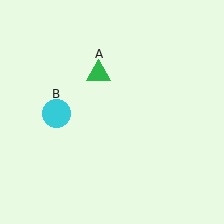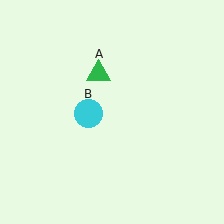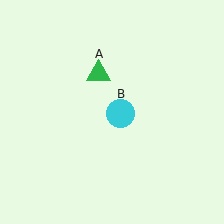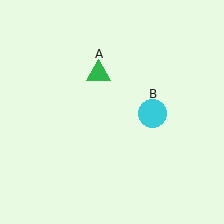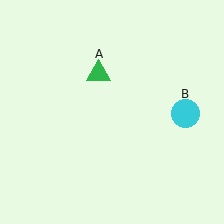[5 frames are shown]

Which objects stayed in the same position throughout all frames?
Green triangle (object A) remained stationary.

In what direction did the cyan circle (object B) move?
The cyan circle (object B) moved right.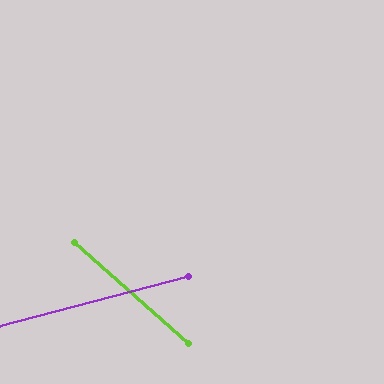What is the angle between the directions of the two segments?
Approximately 56 degrees.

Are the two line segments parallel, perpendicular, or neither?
Neither parallel nor perpendicular — they differ by about 56°.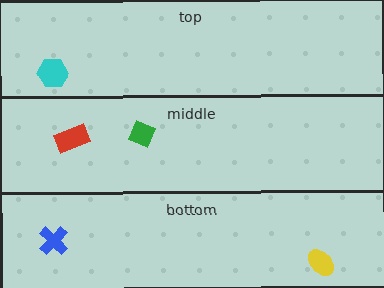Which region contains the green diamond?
The middle region.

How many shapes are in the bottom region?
2.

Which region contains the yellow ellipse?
The bottom region.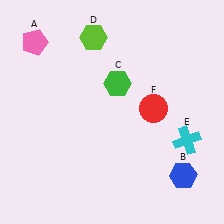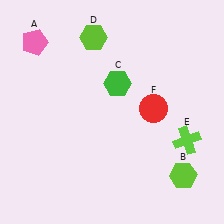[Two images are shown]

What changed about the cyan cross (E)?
In Image 1, E is cyan. In Image 2, it changed to lime.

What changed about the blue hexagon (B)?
In Image 1, B is blue. In Image 2, it changed to lime.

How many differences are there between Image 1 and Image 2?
There are 2 differences between the two images.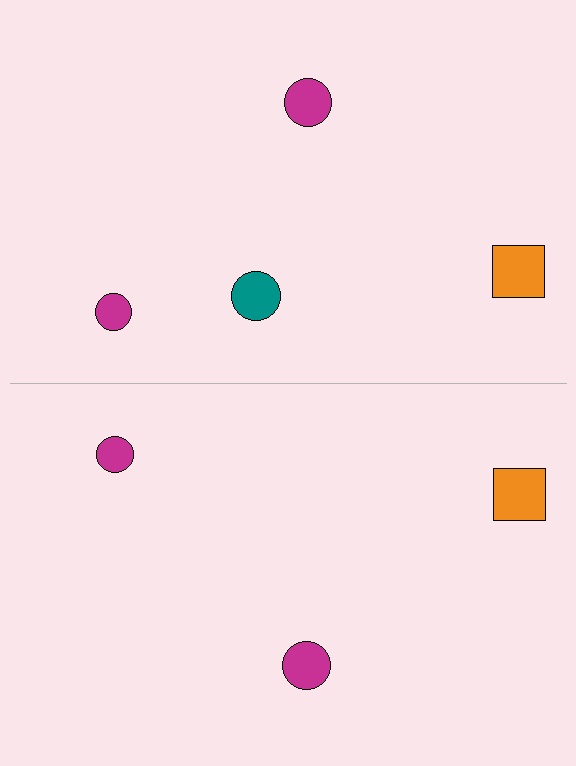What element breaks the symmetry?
A teal circle is missing from the bottom side.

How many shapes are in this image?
There are 7 shapes in this image.